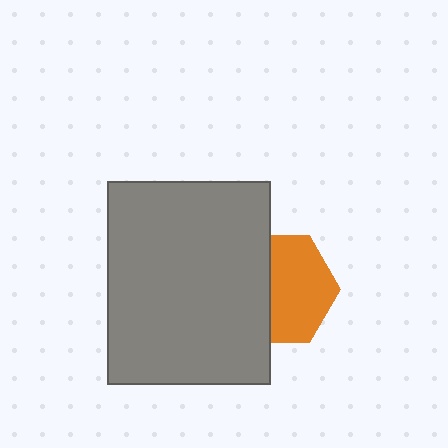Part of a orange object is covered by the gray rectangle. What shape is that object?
It is a hexagon.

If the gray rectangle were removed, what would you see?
You would see the complete orange hexagon.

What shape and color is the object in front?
The object in front is a gray rectangle.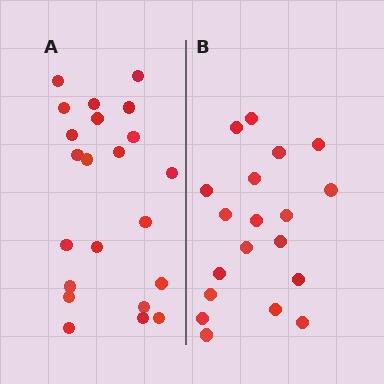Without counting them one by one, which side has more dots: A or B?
Region A (the left region) has more dots.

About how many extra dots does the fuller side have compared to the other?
Region A has just a few more — roughly 2 or 3 more dots than region B.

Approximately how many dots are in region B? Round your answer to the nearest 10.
About 20 dots. (The exact count is 19, which rounds to 20.)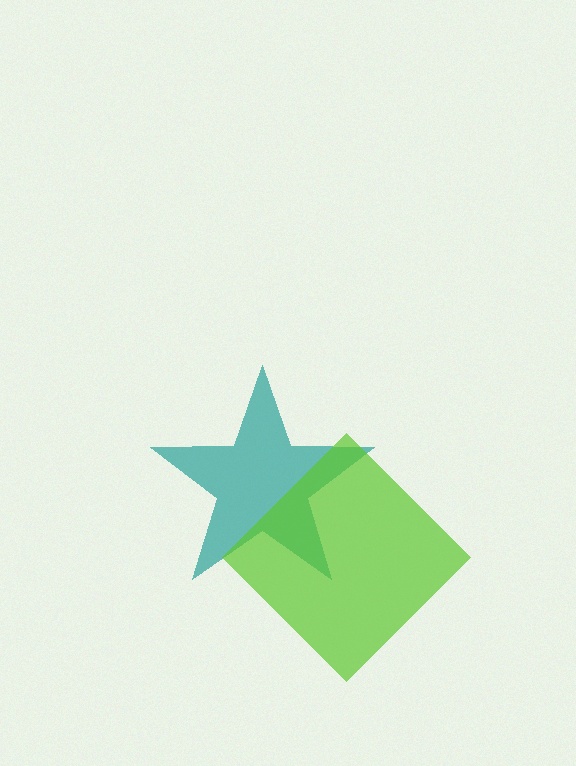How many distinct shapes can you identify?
There are 2 distinct shapes: a teal star, a lime diamond.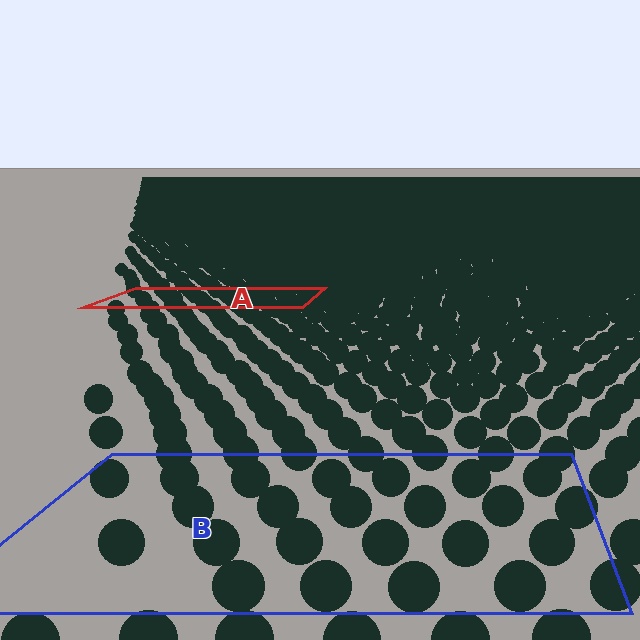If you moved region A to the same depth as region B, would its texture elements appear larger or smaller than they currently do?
They would appear larger. At a closer depth, the same texture elements are projected at a bigger on-screen size.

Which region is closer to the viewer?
Region B is closer. The texture elements there are larger and more spread out.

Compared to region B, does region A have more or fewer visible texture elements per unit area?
Region A has more texture elements per unit area — they are packed more densely because it is farther away.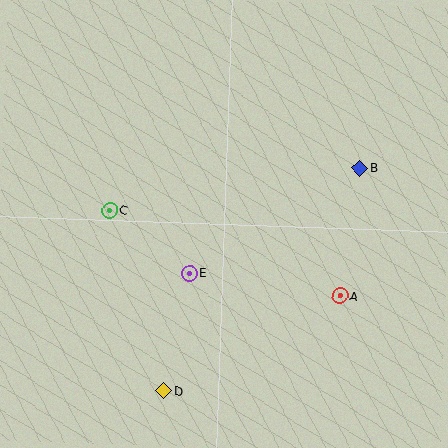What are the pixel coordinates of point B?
Point B is at (360, 168).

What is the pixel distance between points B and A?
The distance between B and A is 129 pixels.